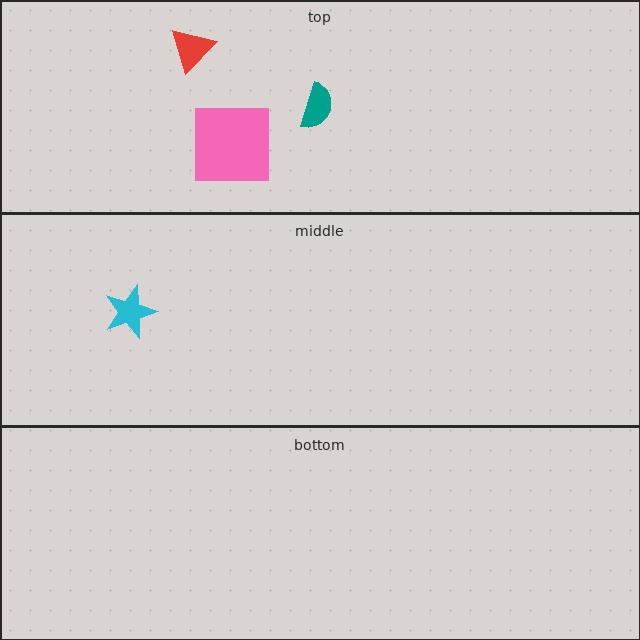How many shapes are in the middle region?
1.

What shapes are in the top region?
The pink square, the teal semicircle, the red triangle.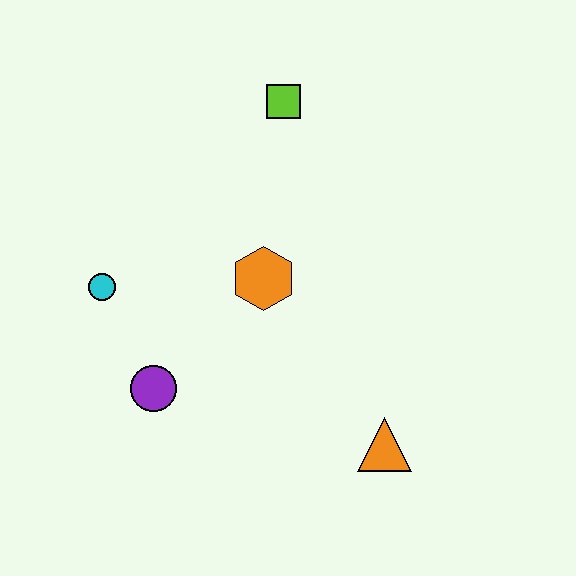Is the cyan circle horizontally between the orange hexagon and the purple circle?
No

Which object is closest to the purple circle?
The cyan circle is closest to the purple circle.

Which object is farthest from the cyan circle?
The orange triangle is farthest from the cyan circle.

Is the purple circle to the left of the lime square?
Yes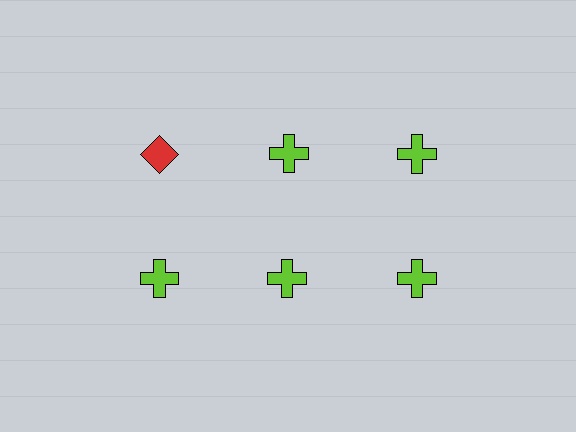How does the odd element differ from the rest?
It differs in both color (red instead of lime) and shape (diamond instead of cross).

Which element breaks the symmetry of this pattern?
The red diamond in the top row, leftmost column breaks the symmetry. All other shapes are lime crosses.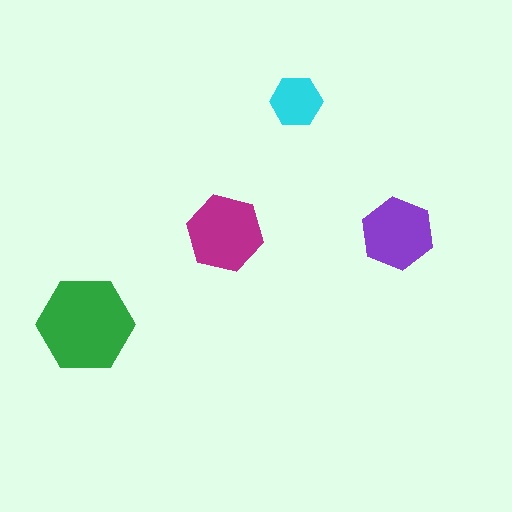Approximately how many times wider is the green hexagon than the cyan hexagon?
About 2 times wider.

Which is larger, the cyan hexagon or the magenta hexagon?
The magenta one.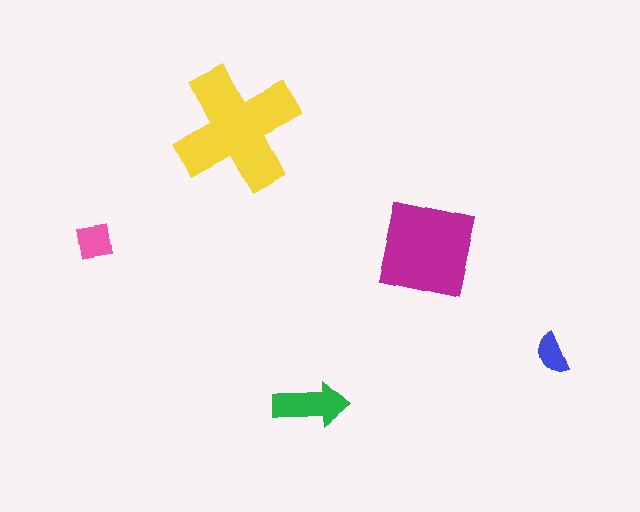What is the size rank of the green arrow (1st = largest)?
3rd.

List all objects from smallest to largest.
The blue semicircle, the pink square, the green arrow, the magenta square, the yellow cross.